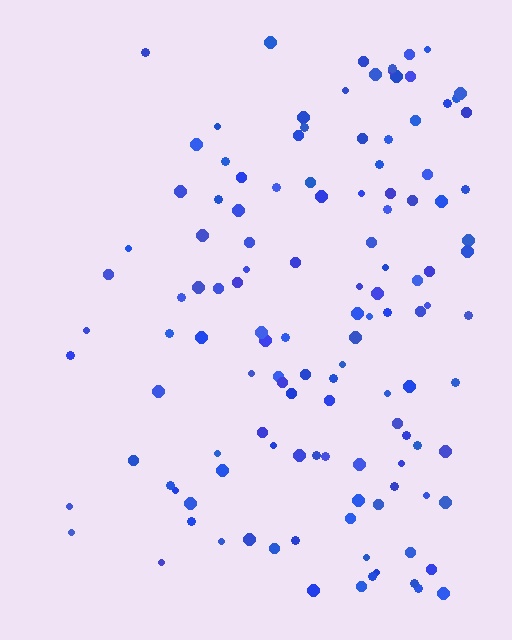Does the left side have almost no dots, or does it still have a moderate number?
Still a moderate number, just noticeably fewer than the right.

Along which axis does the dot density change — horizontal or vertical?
Horizontal.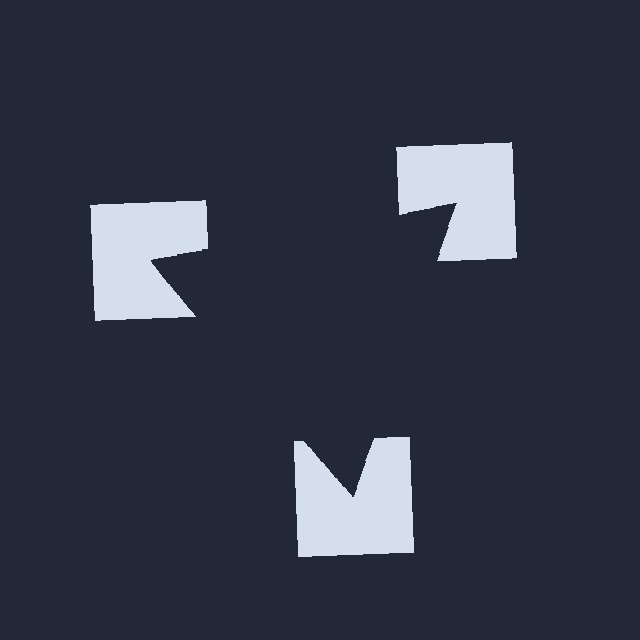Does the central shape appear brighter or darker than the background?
It typically appears slightly darker than the background, even though no actual brightness change is drawn.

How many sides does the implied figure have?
3 sides.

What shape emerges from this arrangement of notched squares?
An illusory triangle — its edges are inferred from the aligned wedge cuts in the notched squares, not physically drawn.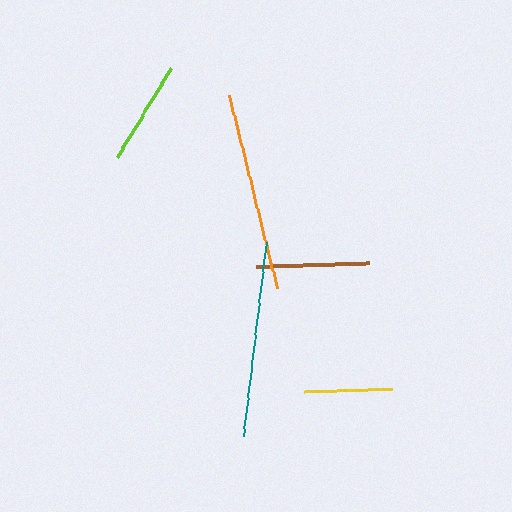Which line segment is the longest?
The orange line is the longest at approximately 200 pixels.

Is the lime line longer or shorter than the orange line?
The orange line is longer than the lime line.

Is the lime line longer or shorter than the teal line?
The teal line is longer than the lime line.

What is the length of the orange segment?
The orange segment is approximately 200 pixels long.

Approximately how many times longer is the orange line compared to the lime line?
The orange line is approximately 1.9 times the length of the lime line.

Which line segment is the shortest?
The yellow line is the shortest at approximately 88 pixels.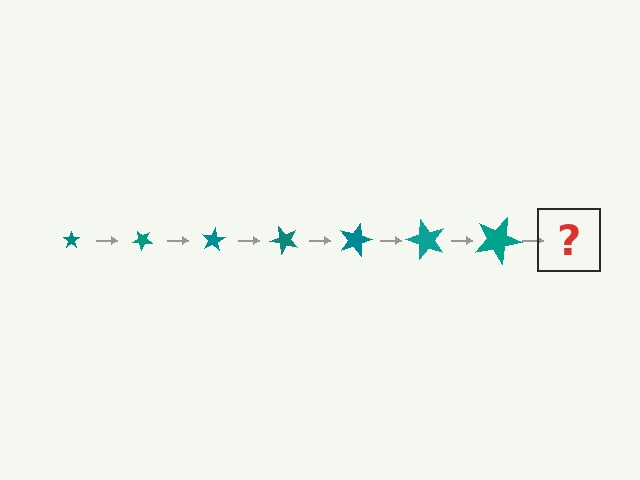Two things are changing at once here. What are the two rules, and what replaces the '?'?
The two rules are that the star grows larger each step and it rotates 40 degrees each step. The '?' should be a star, larger than the previous one and rotated 280 degrees from the start.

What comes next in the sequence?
The next element should be a star, larger than the previous one and rotated 280 degrees from the start.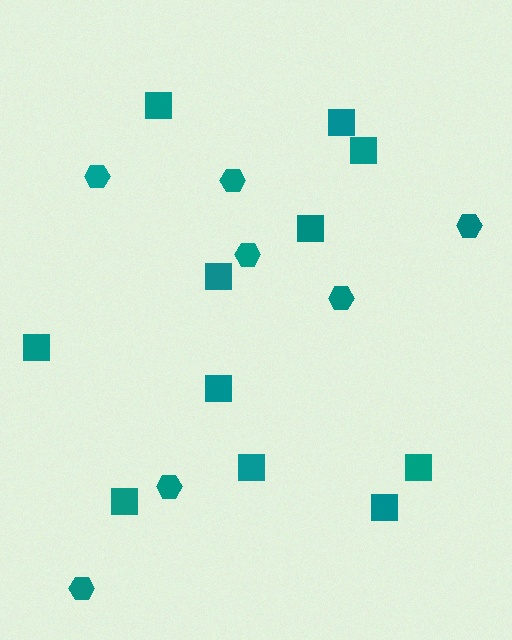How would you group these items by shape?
There are 2 groups: one group of squares (11) and one group of hexagons (7).